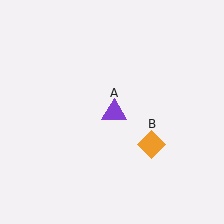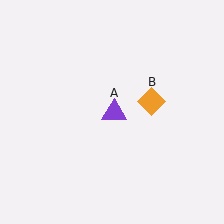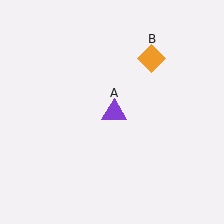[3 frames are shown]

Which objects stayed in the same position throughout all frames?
Purple triangle (object A) remained stationary.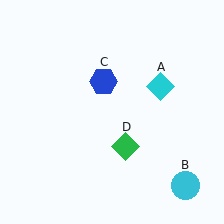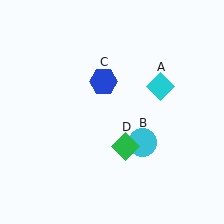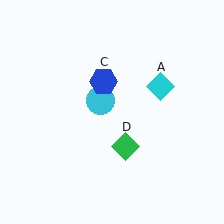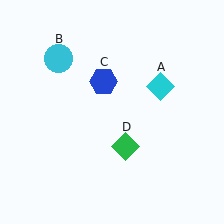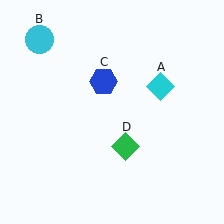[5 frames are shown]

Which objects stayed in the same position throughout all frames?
Cyan diamond (object A) and blue hexagon (object C) and green diamond (object D) remained stationary.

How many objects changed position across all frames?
1 object changed position: cyan circle (object B).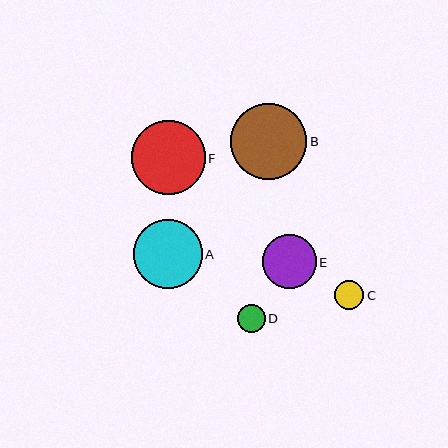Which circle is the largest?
Circle B is the largest with a size of approximately 76 pixels.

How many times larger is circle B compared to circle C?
Circle B is approximately 2.6 times the size of circle C.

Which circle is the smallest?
Circle D is the smallest with a size of approximately 27 pixels.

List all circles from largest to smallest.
From largest to smallest: B, F, A, E, C, D.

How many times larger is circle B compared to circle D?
Circle B is approximately 2.8 times the size of circle D.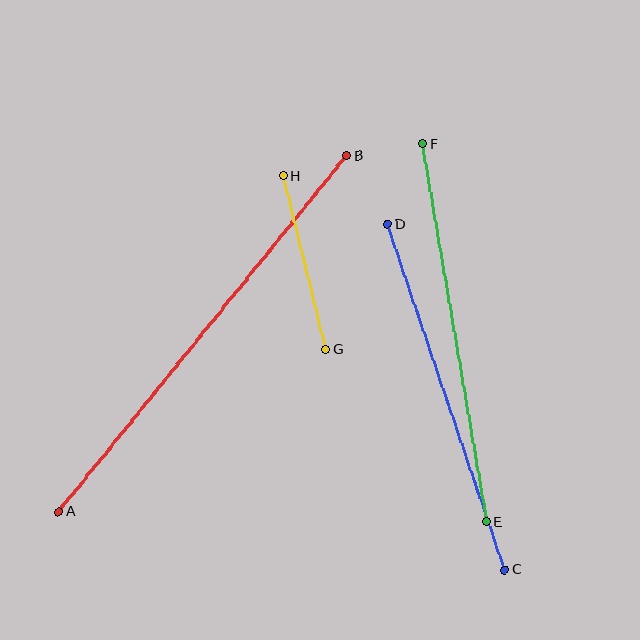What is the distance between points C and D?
The distance is approximately 365 pixels.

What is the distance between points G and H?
The distance is approximately 179 pixels.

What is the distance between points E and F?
The distance is approximately 384 pixels.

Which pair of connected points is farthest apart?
Points A and B are farthest apart.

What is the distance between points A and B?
The distance is approximately 458 pixels.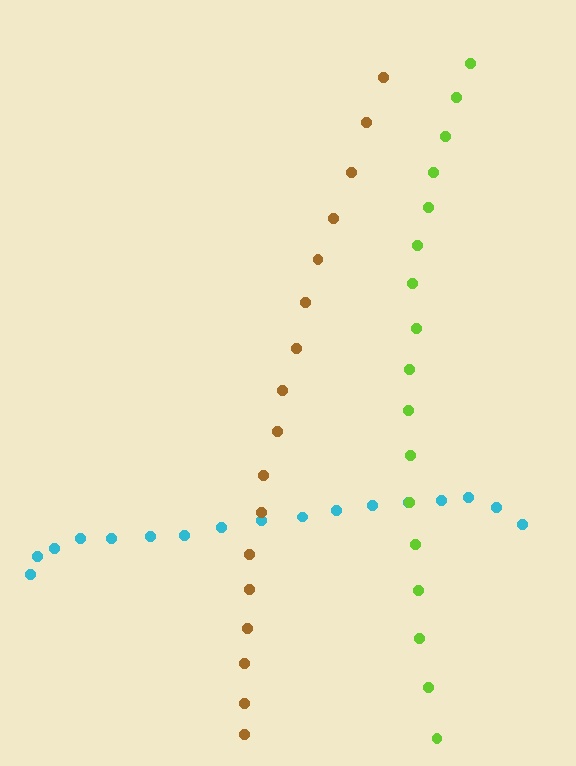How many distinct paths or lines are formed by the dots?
There are 3 distinct paths.